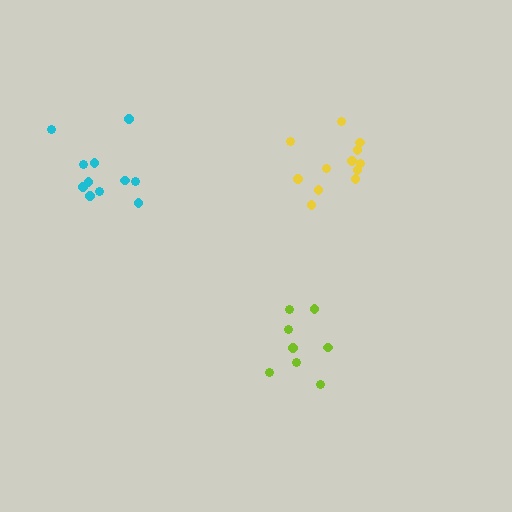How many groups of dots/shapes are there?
There are 3 groups.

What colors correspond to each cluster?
The clusters are colored: lime, cyan, yellow.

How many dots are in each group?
Group 1: 8 dots, Group 2: 11 dots, Group 3: 12 dots (31 total).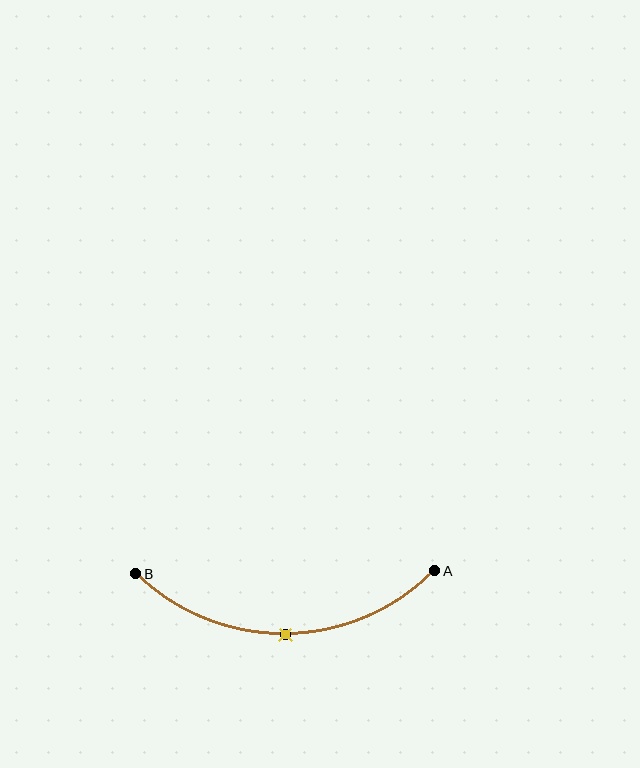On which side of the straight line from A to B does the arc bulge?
The arc bulges below the straight line connecting A and B.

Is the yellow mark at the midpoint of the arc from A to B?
Yes. The yellow mark lies on the arc at equal arc-length from both A and B — it is the arc midpoint.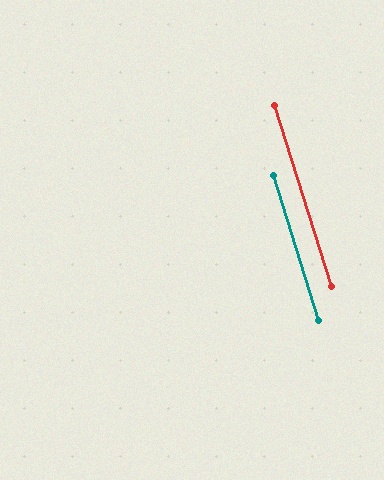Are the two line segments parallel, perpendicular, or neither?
Parallel — their directions differ by only 0.3°.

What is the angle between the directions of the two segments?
Approximately 0 degrees.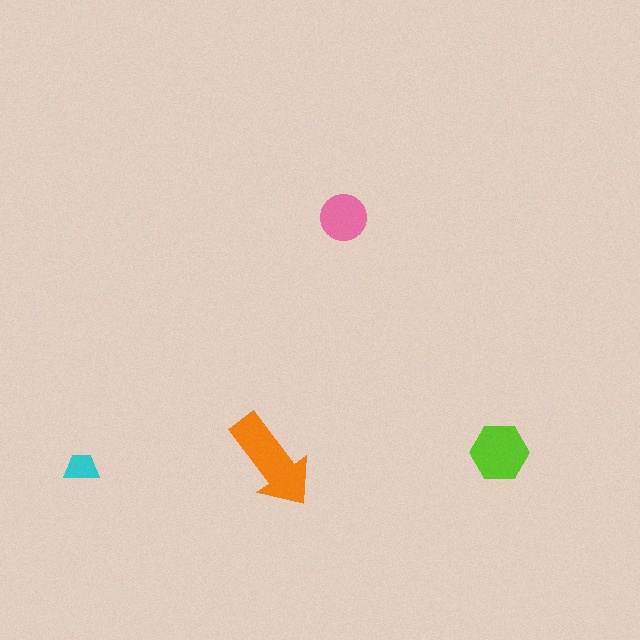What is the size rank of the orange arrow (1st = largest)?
1st.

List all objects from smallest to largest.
The cyan trapezoid, the pink circle, the lime hexagon, the orange arrow.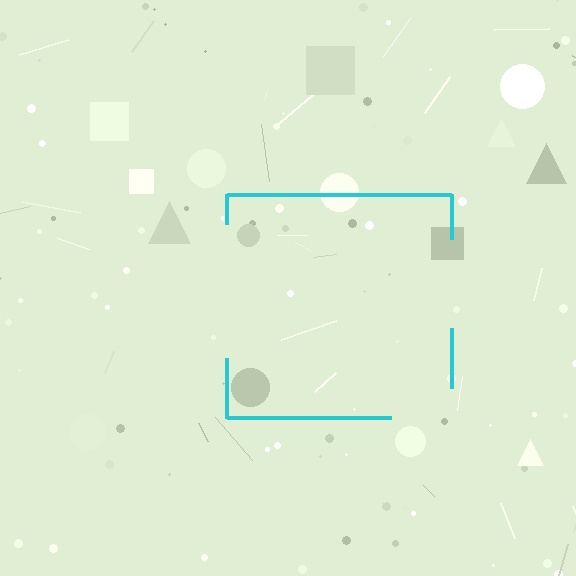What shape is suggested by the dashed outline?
The dashed outline suggests a square.